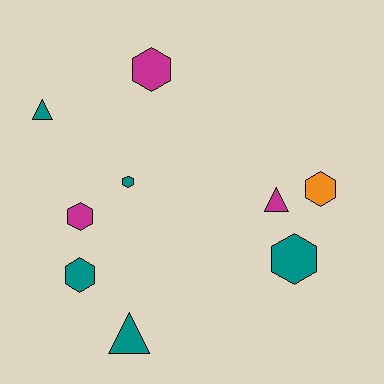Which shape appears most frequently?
Hexagon, with 6 objects.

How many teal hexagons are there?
There are 3 teal hexagons.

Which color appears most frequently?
Teal, with 5 objects.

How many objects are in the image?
There are 9 objects.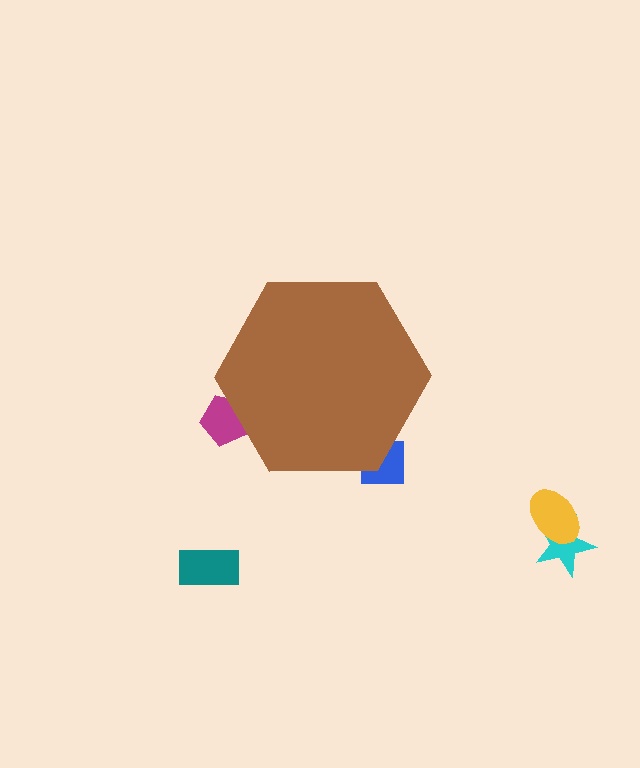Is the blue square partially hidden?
Yes, the blue square is partially hidden behind the brown hexagon.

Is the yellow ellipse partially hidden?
No, the yellow ellipse is fully visible.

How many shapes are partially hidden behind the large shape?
2 shapes are partially hidden.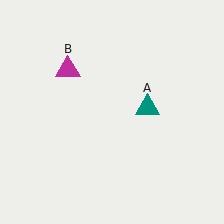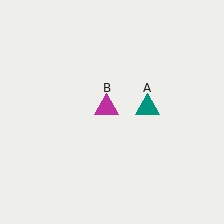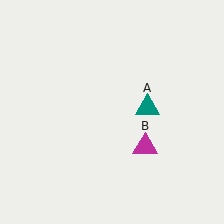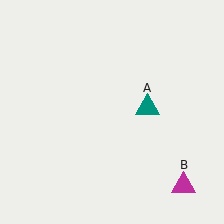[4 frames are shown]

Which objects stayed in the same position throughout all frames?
Teal triangle (object A) remained stationary.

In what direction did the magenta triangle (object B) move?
The magenta triangle (object B) moved down and to the right.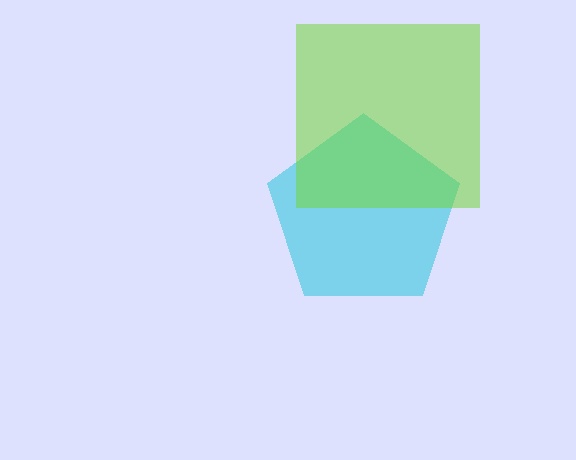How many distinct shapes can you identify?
There are 2 distinct shapes: a cyan pentagon, a lime square.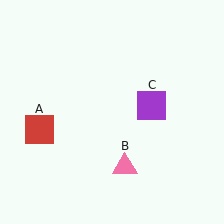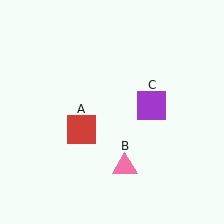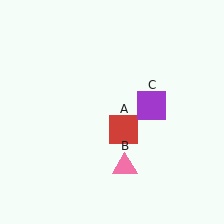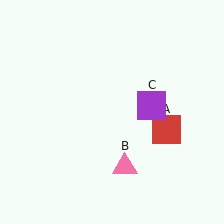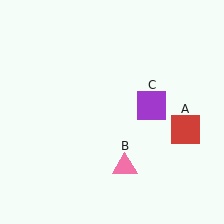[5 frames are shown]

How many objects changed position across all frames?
1 object changed position: red square (object A).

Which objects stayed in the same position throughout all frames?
Pink triangle (object B) and purple square (object C) remained stationary.